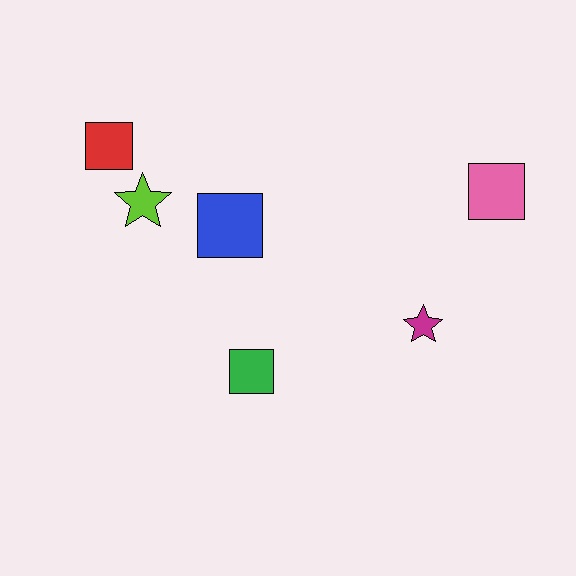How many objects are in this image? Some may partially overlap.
There are 6 objects.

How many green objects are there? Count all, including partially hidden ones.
There is 1 green object.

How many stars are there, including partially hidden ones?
There are 2 stars.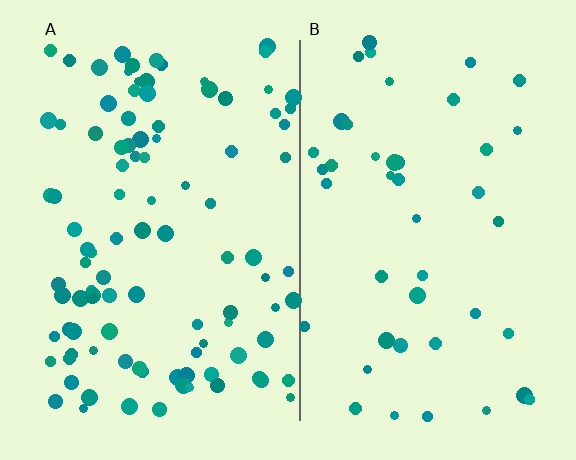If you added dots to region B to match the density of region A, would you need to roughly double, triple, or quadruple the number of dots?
Approximately double.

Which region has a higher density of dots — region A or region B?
A (the left).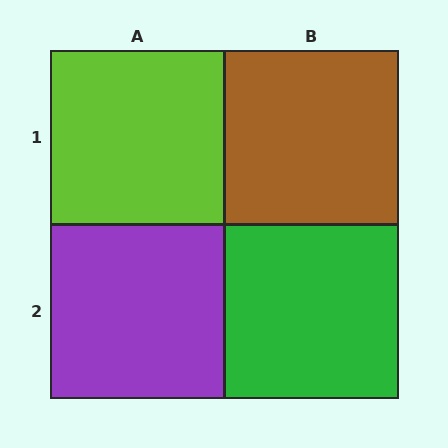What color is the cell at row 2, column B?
Green.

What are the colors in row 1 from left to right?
Lime, brown.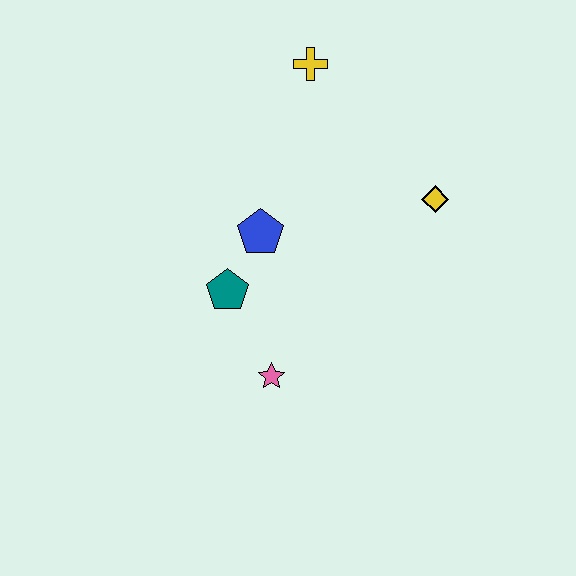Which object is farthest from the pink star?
The yellow cross is farthest from the pink star.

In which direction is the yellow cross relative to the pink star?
The yellow cross is above the pink star.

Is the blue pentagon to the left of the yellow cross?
Yes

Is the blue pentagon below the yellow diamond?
Yes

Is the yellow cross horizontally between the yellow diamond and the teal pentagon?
Yes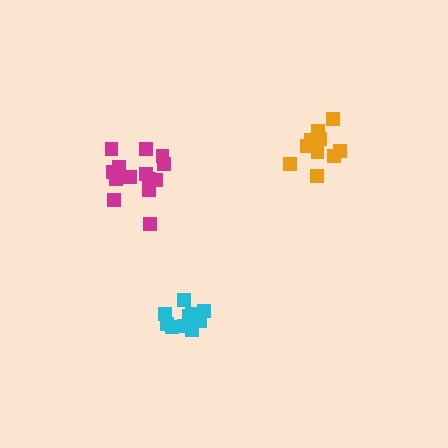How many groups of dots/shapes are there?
There are 3 groups.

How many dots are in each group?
Group 1: 11 dots, Group 2: 10 dots, Group 3: 14 dots (35 total).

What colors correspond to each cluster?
The clusters are colored: cyan, orange, magenta.